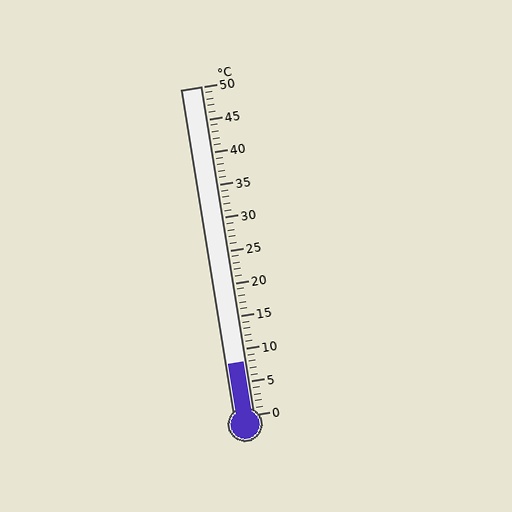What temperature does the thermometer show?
The thermometer shows approximately 8°C.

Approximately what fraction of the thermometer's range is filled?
The thermometer is filled to approximately 15% of its range.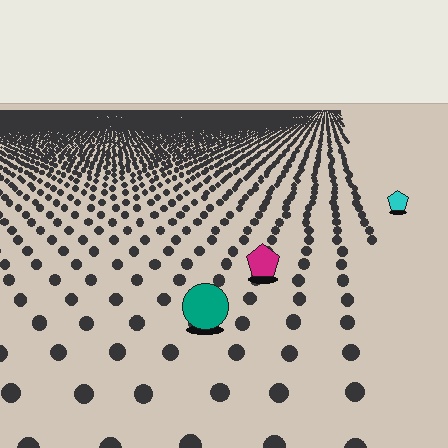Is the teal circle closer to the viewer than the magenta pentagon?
Yes. The teal circle is closer — you can tell from the texture gradient: the ground texture is coarser near it.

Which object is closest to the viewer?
The teal circle is closest. The texture marks near it are larger and more spread out.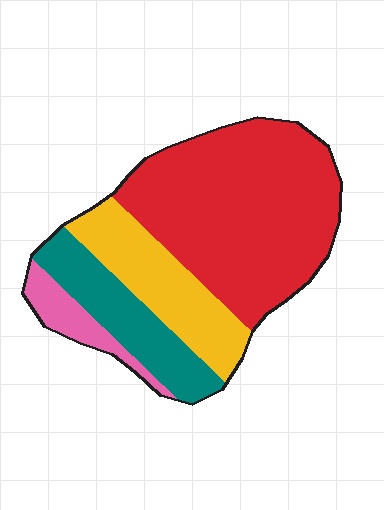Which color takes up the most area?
Red, at roughly 55%.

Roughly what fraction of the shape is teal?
Teal covers around 20% of the shape.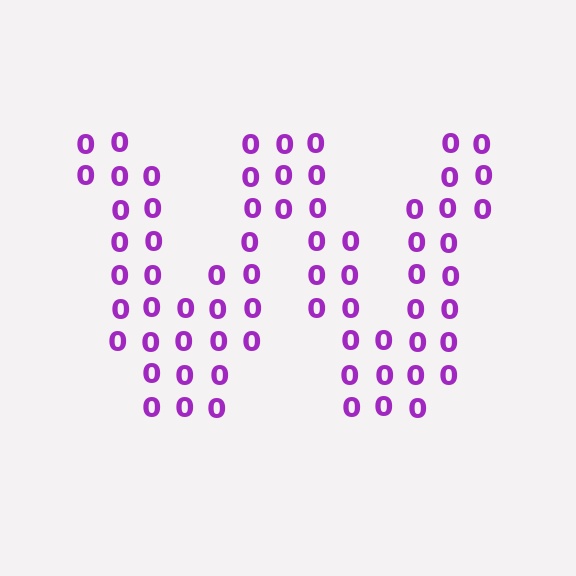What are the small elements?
The small elements are digit 0's.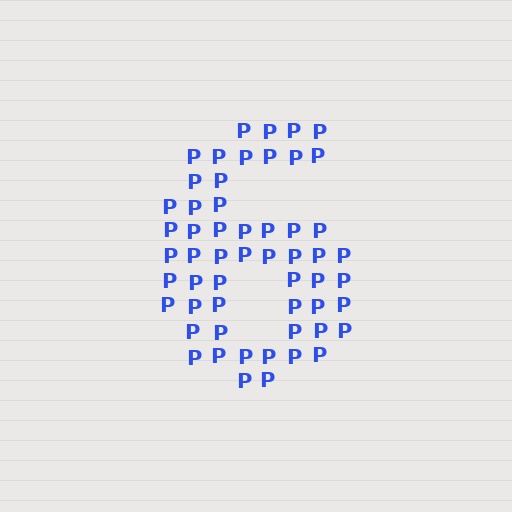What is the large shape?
The large shape is the digit 6.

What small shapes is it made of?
It is made of small letter P's.